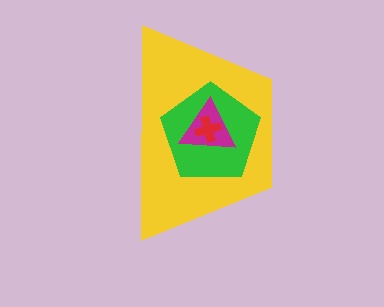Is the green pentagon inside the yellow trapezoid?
Yes.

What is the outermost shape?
The yellow trapezoid.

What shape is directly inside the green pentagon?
The magenta triangle.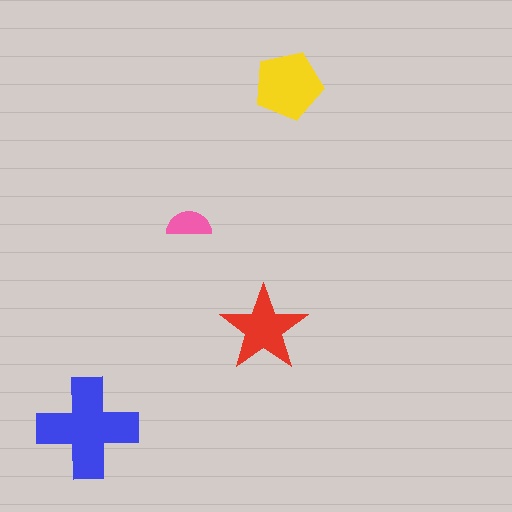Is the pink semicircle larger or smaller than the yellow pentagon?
Smaller.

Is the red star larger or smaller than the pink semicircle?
Larger.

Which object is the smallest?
The pink semicircle.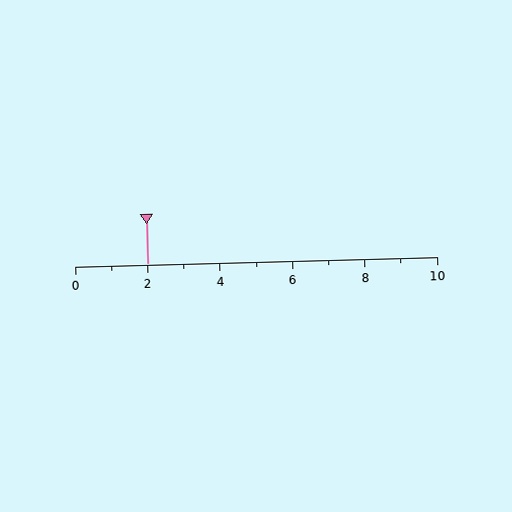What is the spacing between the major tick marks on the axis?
The major ticks are spaced 2 apart.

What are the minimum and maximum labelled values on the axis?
The axis runs from 0 to 10.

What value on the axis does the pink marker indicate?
The marker indicates approximately 2.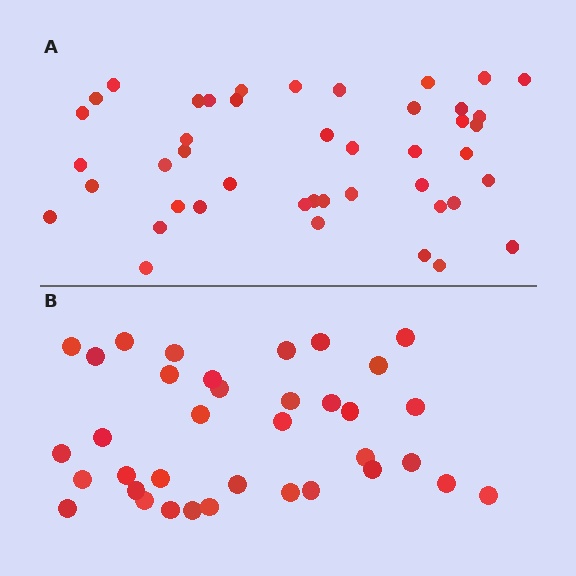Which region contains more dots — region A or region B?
Region A (the top region) has more dots.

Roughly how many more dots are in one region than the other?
Region A has roughly 8 or so more dots than region B.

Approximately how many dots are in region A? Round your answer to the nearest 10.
About 40 dots. (The exact count is 44, which rounds to 40.)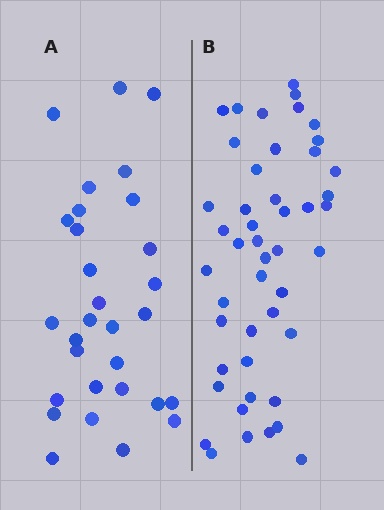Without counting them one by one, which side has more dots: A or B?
Region B (the right region) has more dots.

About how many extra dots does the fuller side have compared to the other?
Region B has approximately 15 more dots than region A.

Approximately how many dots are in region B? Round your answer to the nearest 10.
About 50 dots. (The exact count is 47, which rounds to 50.)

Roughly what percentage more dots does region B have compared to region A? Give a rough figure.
About 55% more.